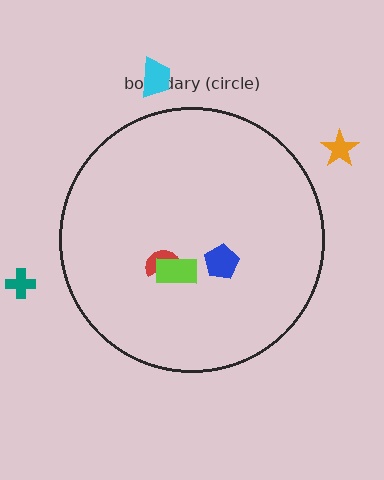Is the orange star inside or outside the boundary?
Outside.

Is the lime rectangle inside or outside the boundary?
Inside.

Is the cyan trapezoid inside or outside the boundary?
Outside.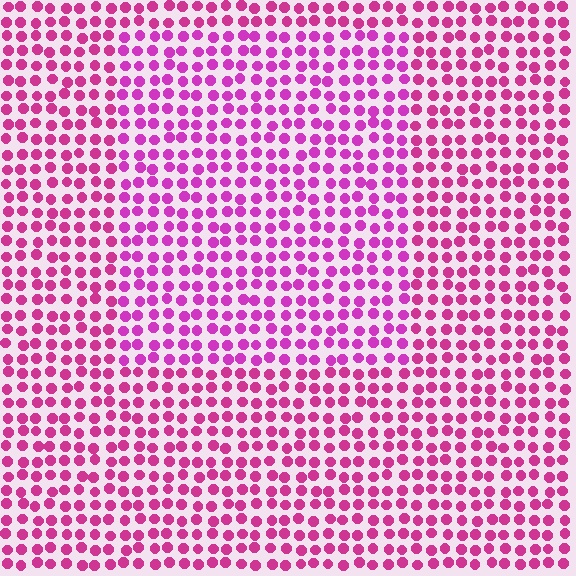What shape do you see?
I see a rectangle.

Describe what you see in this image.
The image is filled with small magenta elements in a uniform arrangement. A rectangle-shaped region is visible where the elements are tinted to a slightly different hue, forming a subtle color boundary.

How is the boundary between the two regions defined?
The boundary is defined purely by a slight shift in hue (about 18 degrees). Spacing, size, and orientation are identical on both sides.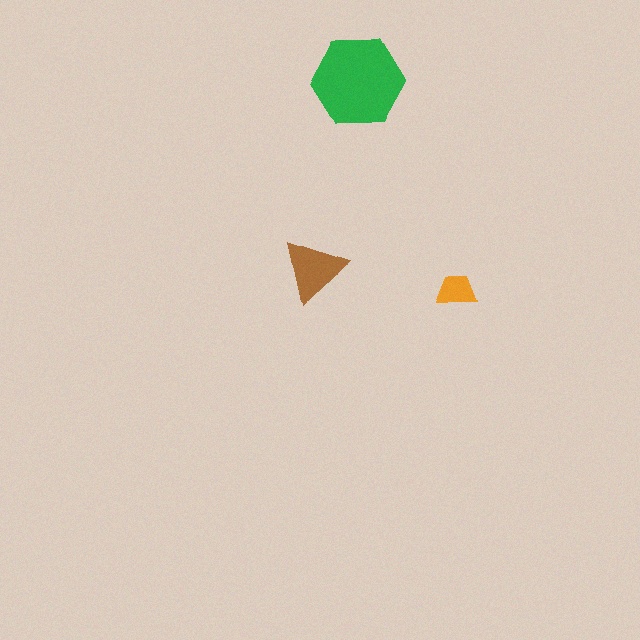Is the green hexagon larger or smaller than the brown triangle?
Larger.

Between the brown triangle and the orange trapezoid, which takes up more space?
The brown triangle.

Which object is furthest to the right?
The orange trapezoid is rightmost.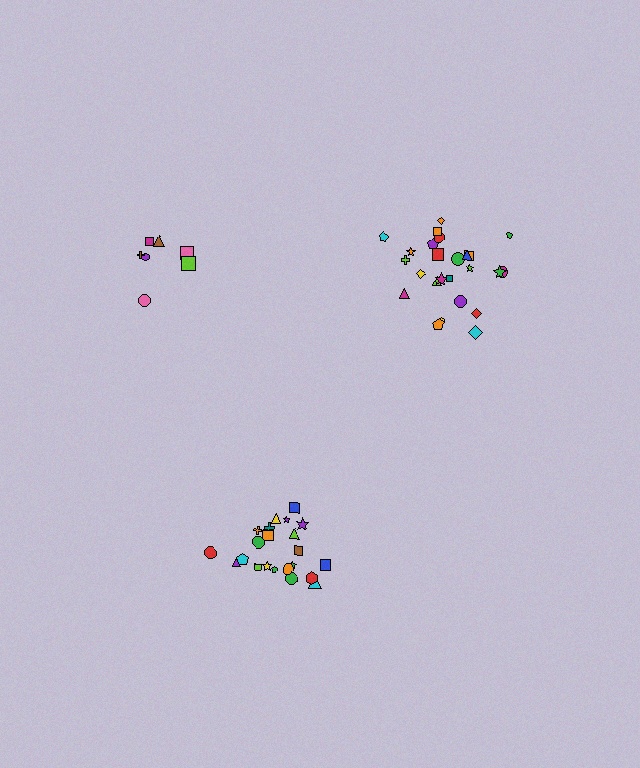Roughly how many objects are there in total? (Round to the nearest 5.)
Roughly 55 objects in total.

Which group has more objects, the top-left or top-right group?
The top-right group.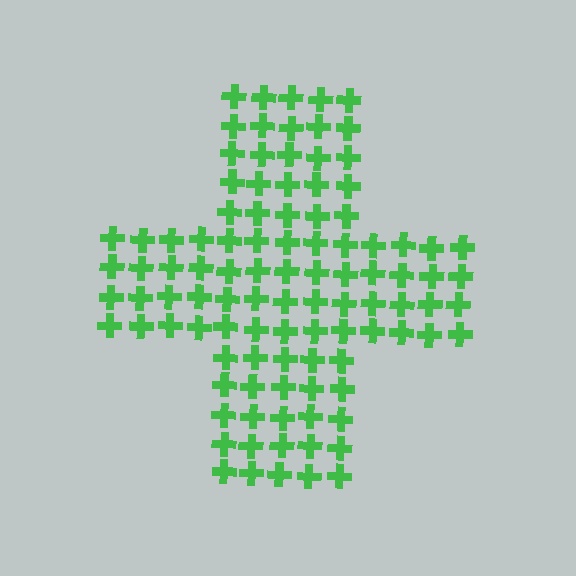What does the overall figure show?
The overall figure shows a cross.